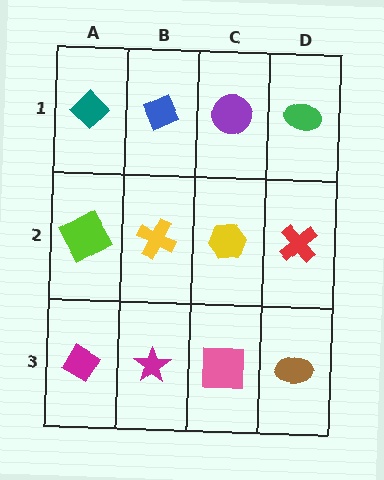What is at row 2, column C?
A yellow hexagon.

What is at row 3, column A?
A magenta diamond.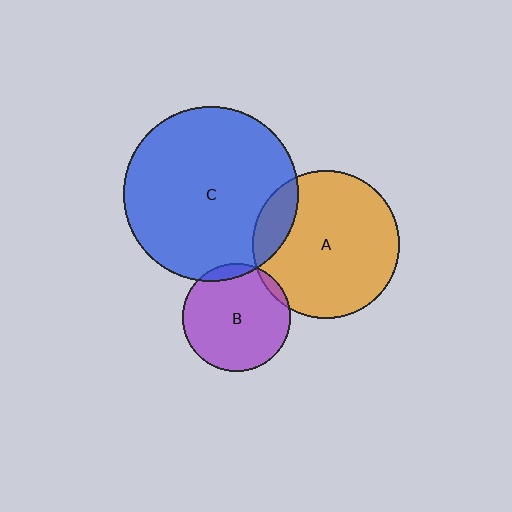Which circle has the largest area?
Circle C (blue).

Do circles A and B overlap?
Yes.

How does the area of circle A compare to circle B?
Approximately 1.9 times.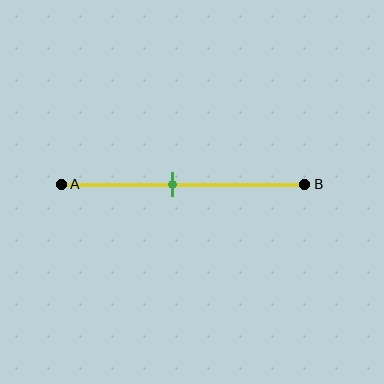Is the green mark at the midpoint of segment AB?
No, the mark is at about 45% from A, not at the 50% midpoint.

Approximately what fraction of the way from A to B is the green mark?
The green mark is approximately 45% of the way from A to B.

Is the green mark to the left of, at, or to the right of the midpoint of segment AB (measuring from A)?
The green mark is to the left of the midpoint of segment AB.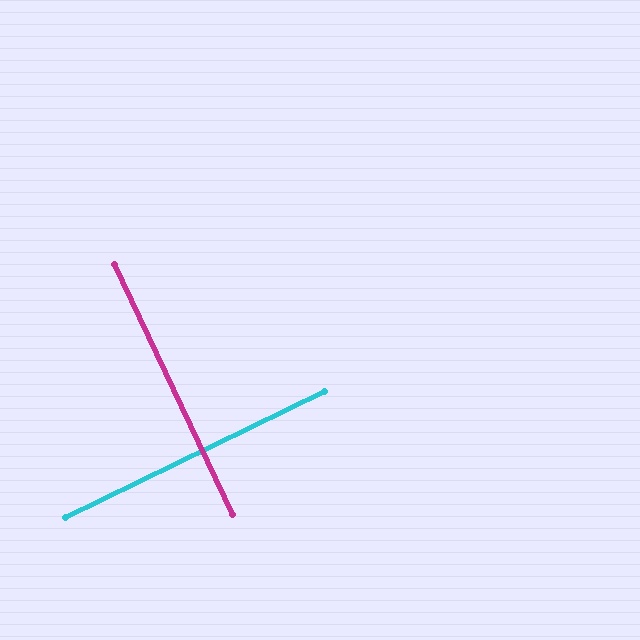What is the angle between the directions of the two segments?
Approximately 89 degrees.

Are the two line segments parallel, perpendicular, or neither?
Perpendicular — they meet at approximately 89°.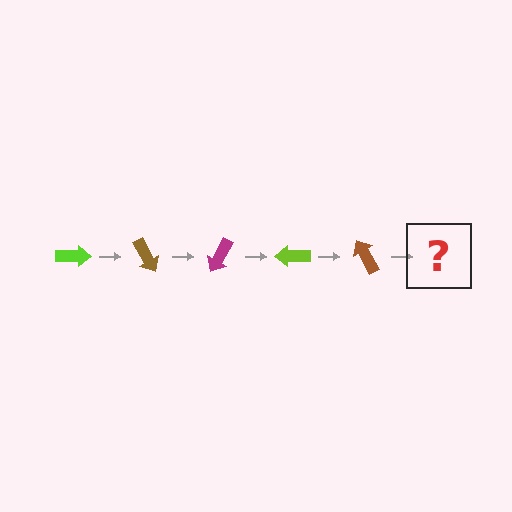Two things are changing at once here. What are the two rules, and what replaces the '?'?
The two rules are that it rotates 60 degrees each step and the color cycles through lime, brown, and magenta. The '?' should be a magenta arrow, rotated 300 degrees from the start.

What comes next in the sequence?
The next element should be a magenta arrow, rotated 300 degrees from the start.